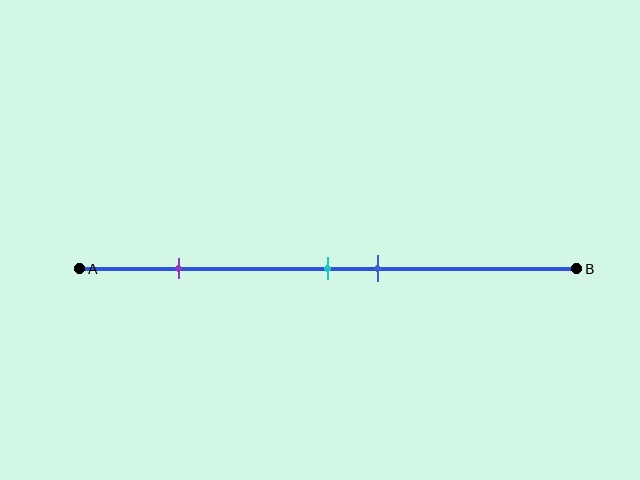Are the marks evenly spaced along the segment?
No, the marks are not evenly spaced.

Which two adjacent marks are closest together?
The cyan and blue marks are the closest adjacent pair.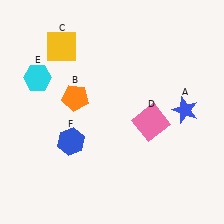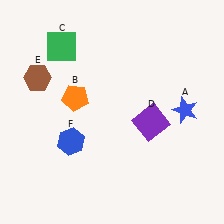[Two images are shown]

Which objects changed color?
C changed from yellow to green. D changed from pink to purple. E changed from cyan to brown.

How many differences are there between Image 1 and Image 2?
There are 3 differences between the two images.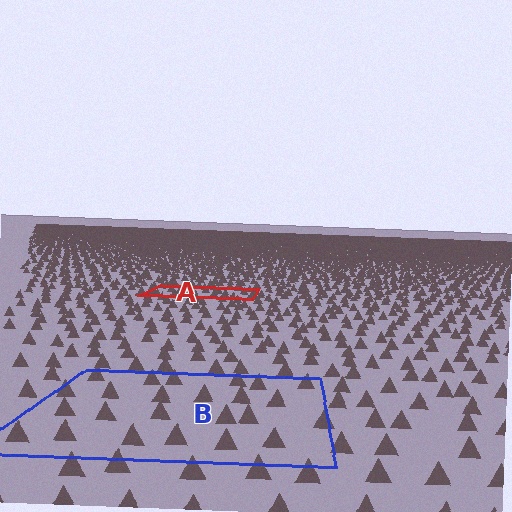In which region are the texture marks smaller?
The texture marks are smaller in region A, because it is farther away.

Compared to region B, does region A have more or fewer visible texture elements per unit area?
Region A has more texture elements per unit area — they are packed more densely because it is farther away.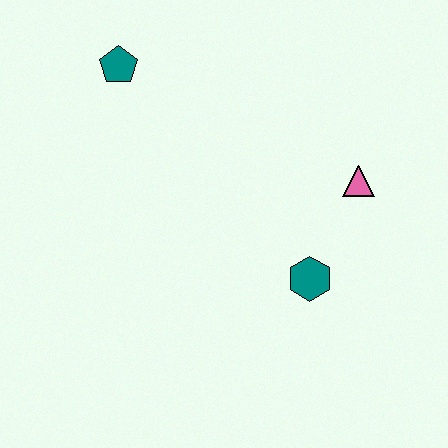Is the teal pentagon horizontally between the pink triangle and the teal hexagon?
No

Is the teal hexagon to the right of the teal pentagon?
Yes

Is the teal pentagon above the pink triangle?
Yes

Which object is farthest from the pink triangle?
The teal pentagon is farthest from the pink triangle.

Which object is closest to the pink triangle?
The teal hexagon is closest to the pink triangle.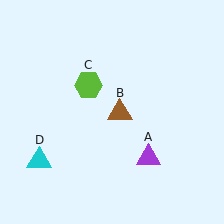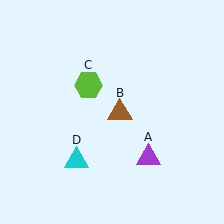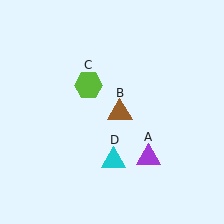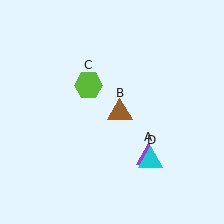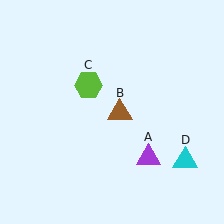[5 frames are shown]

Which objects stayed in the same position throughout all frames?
Purple triangle (object A) and brown triangle (object B) and lime hexagon (object C) remained stationary.